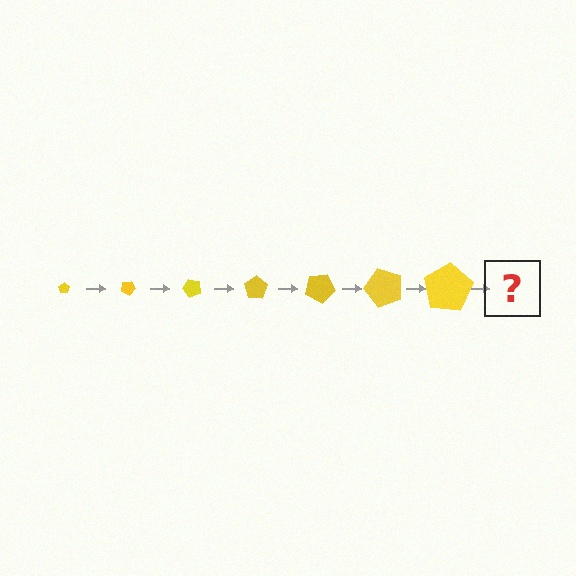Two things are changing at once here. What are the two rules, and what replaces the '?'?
The two rules are that the pentagon grows larger each step and it rotates 25 degrees each step. The '?' should be a pentagon, larger than the previous one and rotated 175 degrees from the start.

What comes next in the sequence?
The next element should be a pentagon, larger than the previous one and rotated 175 degrees from the start.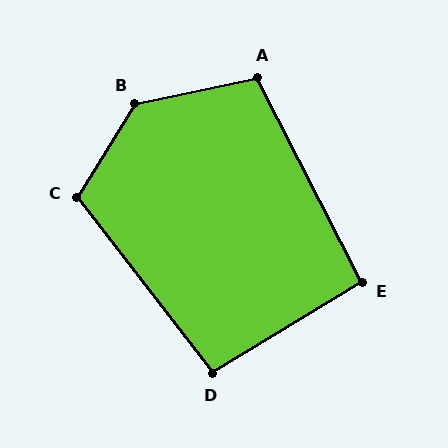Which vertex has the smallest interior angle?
E, at approximately 94 degrees.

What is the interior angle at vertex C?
Approximately 111 degrees (obtuse).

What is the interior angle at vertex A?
Approximately 105 degrees (obtuse).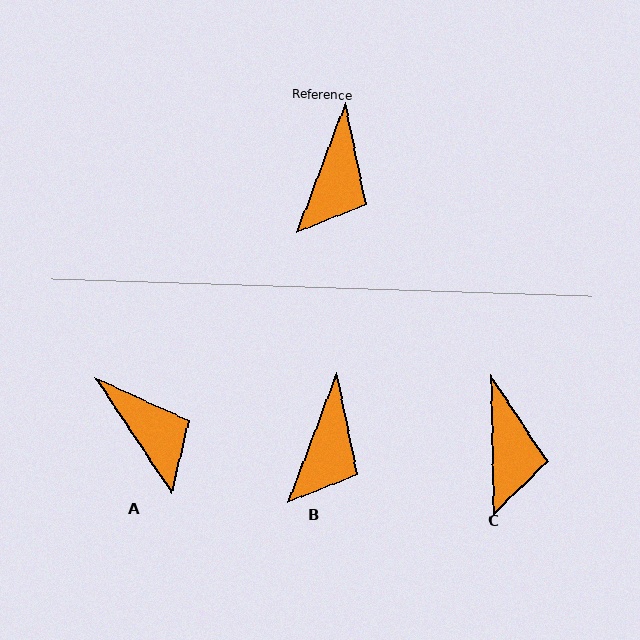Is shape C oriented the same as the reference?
No, it is off by about 22 degrees.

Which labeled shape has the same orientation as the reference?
B.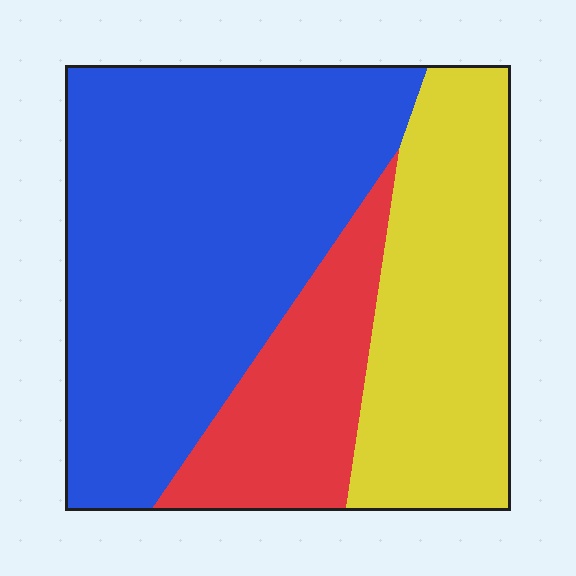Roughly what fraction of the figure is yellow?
Yellow covers roughly 30% of the figure.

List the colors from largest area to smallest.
From largest to smallest: blue, yellow, red.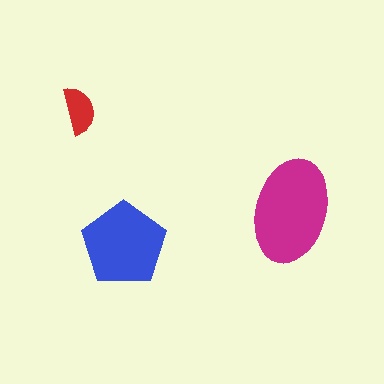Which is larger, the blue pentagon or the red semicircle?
The blue pentagon.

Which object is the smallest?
The red semicircle.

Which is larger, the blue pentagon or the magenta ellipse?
The magenta ellipse.